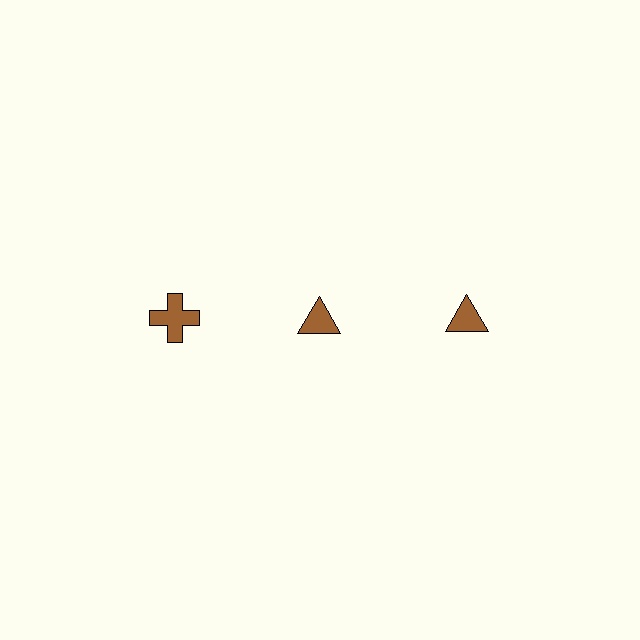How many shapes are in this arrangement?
There are 3 shapes arranged in a grid pattern.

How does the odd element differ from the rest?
It has a different shape: cross instead of triangle.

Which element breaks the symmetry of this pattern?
The brown cross in the top row, leftmost column breaks the symmetry. All other shapes are brown triangles.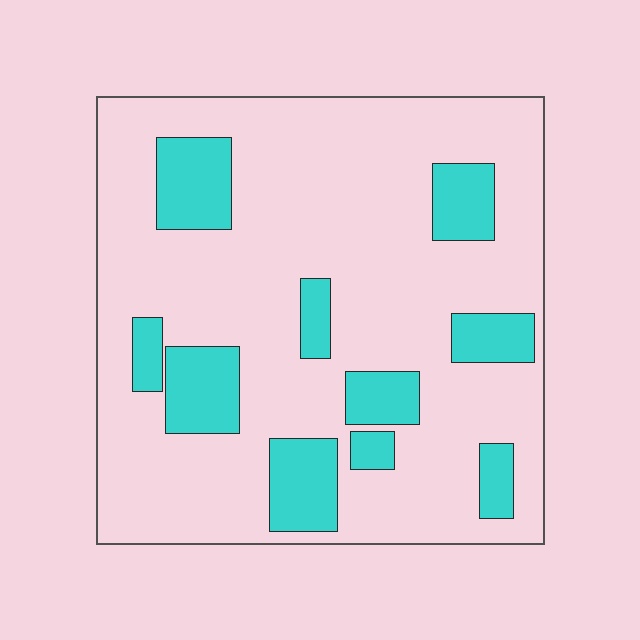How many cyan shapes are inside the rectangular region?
10.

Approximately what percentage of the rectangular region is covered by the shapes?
Approximately 20%.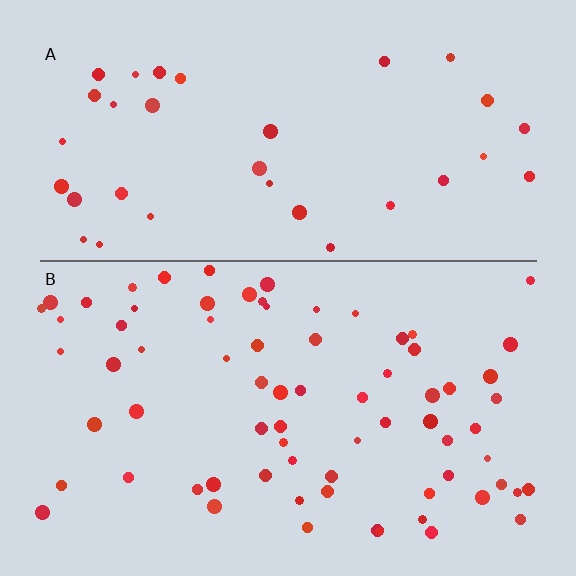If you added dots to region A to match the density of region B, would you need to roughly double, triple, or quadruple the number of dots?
Approximately double.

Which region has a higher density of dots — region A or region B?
B (the bottom).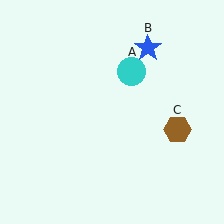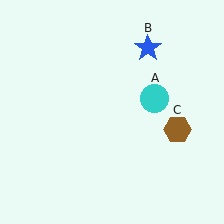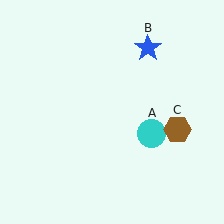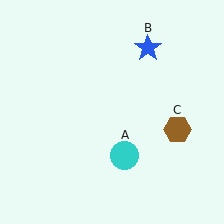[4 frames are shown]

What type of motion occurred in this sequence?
The cyan circle (object A) rotated clockwise around the center of the scene.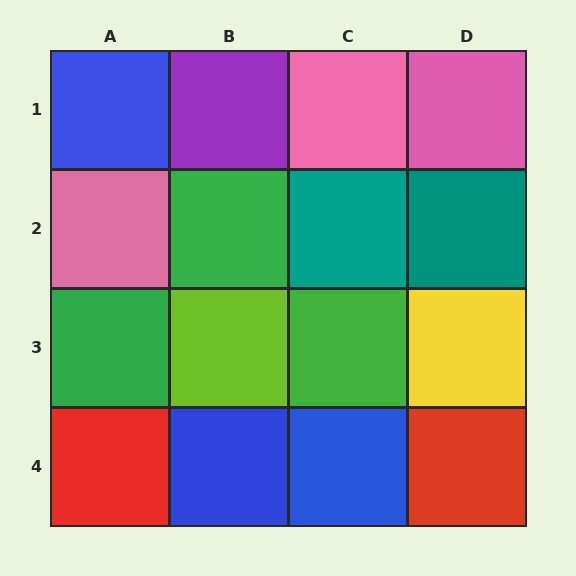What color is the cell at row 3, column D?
Yellow.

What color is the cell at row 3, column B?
Lime.